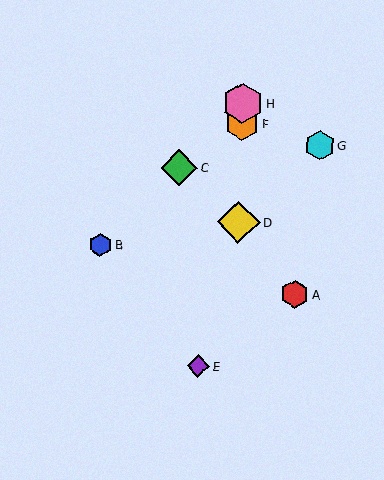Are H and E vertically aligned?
No, H is at x≈243 and E is at x≈198.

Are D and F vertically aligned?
Yes, both are at x≈239.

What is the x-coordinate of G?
Object G is at x≈320.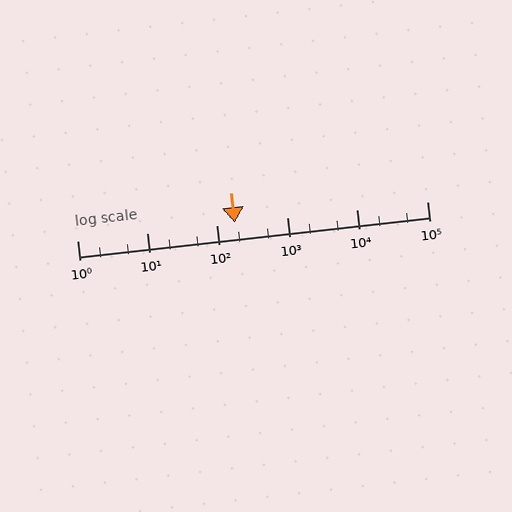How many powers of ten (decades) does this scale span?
The scale spans 5 decades, from 1 to 100000.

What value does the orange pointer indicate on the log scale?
The pointer indicates approximately 180.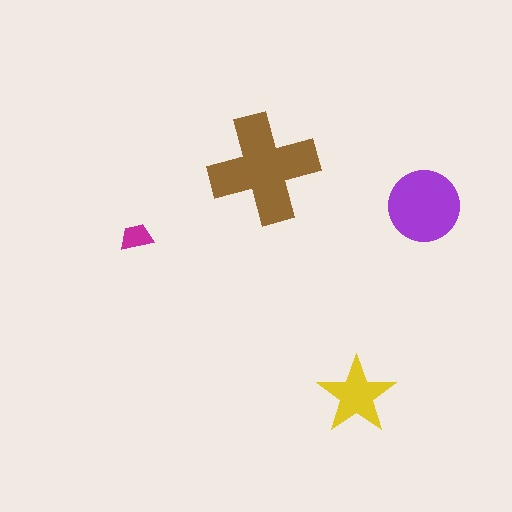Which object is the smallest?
The magenta trapezoid.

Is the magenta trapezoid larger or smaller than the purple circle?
Smaller.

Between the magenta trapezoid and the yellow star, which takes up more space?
The yellow star.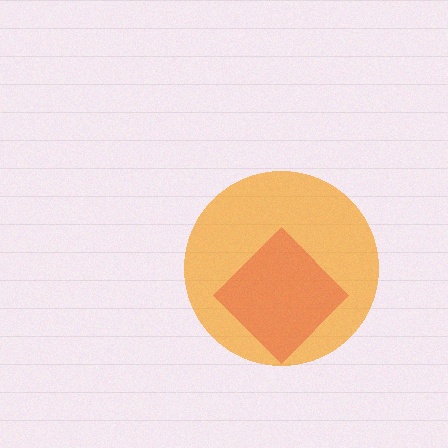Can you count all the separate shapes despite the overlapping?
Yes, there are 2 separate shapes.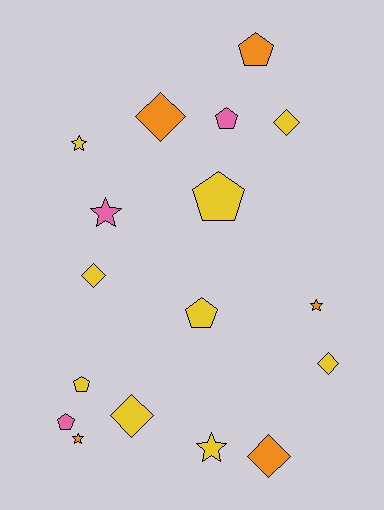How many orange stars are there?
There are 2 orange stars.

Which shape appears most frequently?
Pentagon, with 6 objects.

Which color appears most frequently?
Yellow, with 9 objects.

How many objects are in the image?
There are 17 objects.